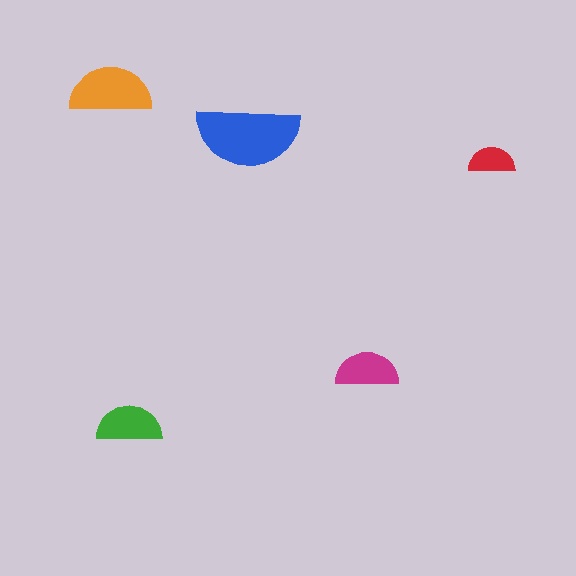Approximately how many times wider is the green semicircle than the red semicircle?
About 1.5 times wider.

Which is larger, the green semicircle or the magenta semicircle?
The green one.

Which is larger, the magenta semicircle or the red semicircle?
The magenta one.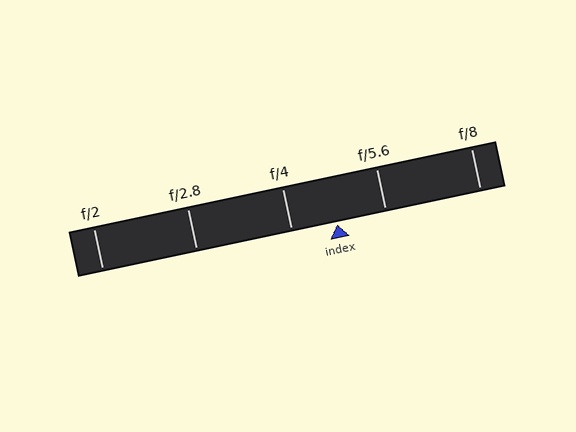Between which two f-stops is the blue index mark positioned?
The index mark is between f/4 and f/5.6.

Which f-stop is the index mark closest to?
The index mark is closest to f/4.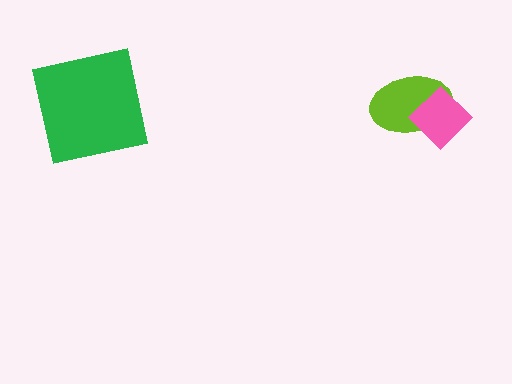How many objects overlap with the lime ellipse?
1 object overlaps with the lime ellipse.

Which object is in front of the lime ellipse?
The pink diamond is in front of the lime ellipse.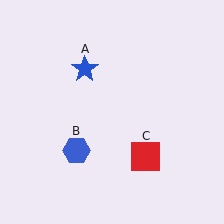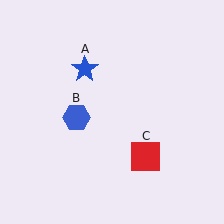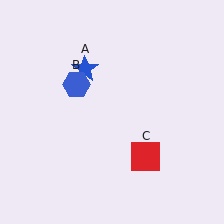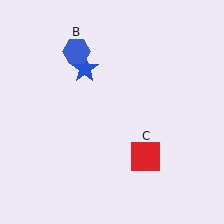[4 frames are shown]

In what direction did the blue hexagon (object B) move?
The blue hexagon (object B) moved up.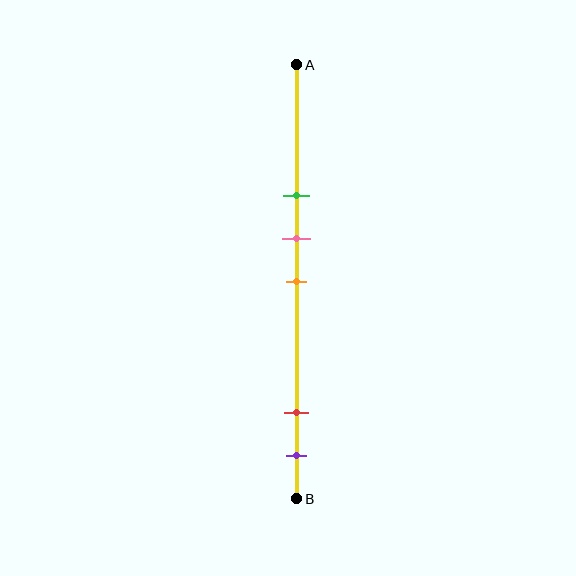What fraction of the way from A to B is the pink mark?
The pink mark is approximately 40% (0.4) of the way from A to B.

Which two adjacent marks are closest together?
The pink and orange marks are the closest adjacent pair.